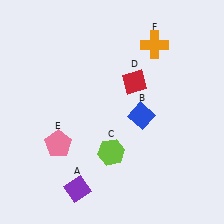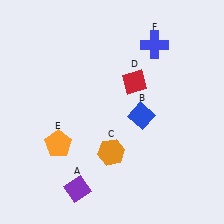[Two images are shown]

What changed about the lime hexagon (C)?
In Image 1, C is lime. In Image 2, it changed to orange.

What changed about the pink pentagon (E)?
In Image 1, E is pink. In Image 2, it changed to orange.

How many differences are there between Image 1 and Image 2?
There are 3 differences between the two images.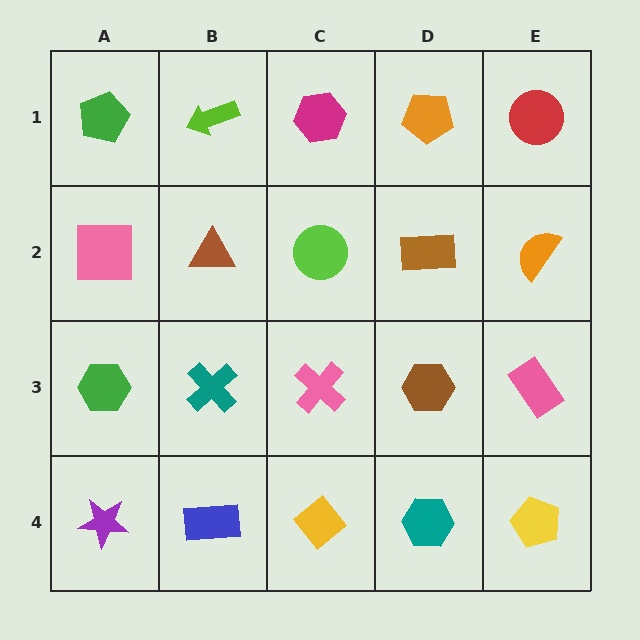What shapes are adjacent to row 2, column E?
A red circle (row 1, column E), a pink rectangle (row 3, column E), a brown rectangle (row 2, column D).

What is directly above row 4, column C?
A pink cross.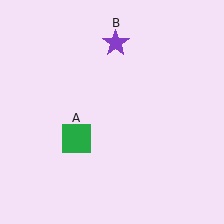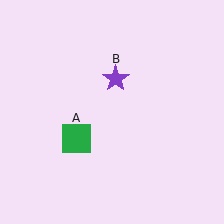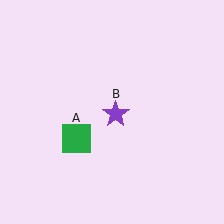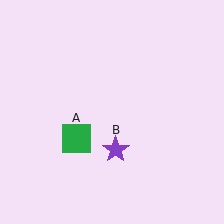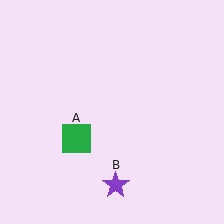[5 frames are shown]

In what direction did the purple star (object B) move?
The purple star (object B) moved down.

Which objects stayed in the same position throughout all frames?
Green square (object A) remained stationary.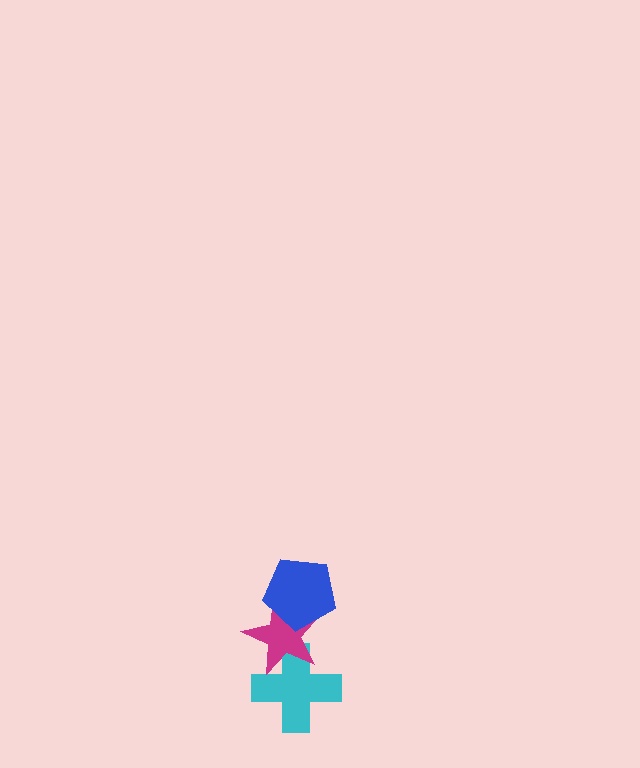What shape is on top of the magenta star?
The blue pentagon is on top of the magenta star.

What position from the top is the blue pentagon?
The blue pentagon is 1st from the top.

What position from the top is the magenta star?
The magenta star is 2nd from the top.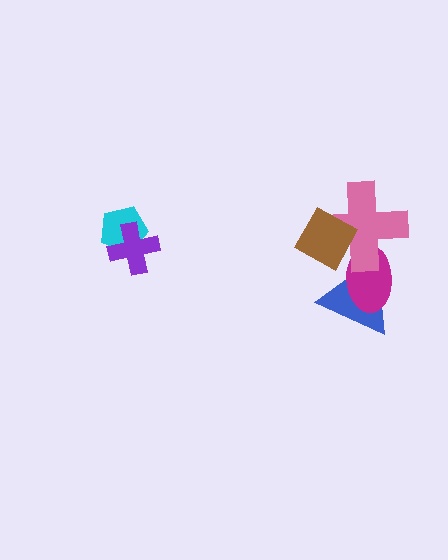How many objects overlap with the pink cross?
3 objects overlap with the pink cross.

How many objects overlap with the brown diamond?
3 objects overlap with the brown diamond.